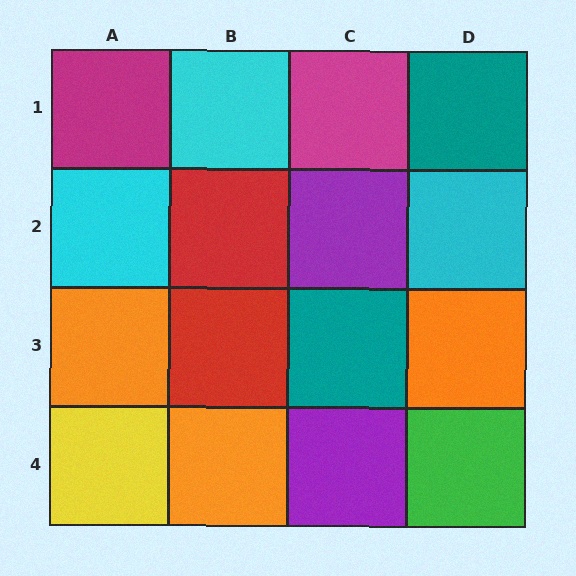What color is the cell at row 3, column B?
Red.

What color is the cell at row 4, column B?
Orange.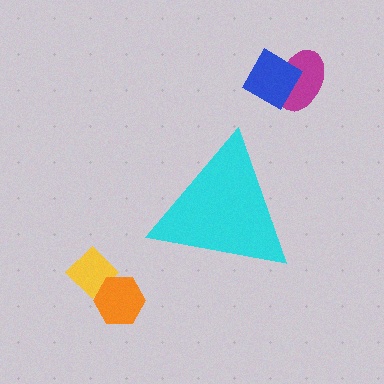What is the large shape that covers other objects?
A cyan triangle.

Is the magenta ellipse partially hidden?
No, the magenta ellipse is fully visible.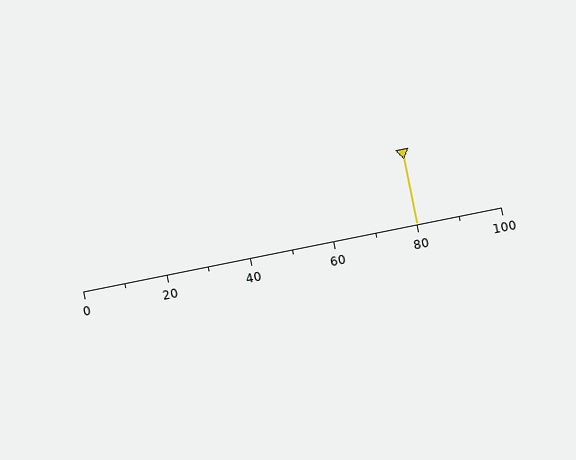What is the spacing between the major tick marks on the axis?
The major ticks are spaced 20 apart.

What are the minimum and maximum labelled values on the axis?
The axis runs from 0 to 100.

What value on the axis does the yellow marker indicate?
The marker indicates approximately 80.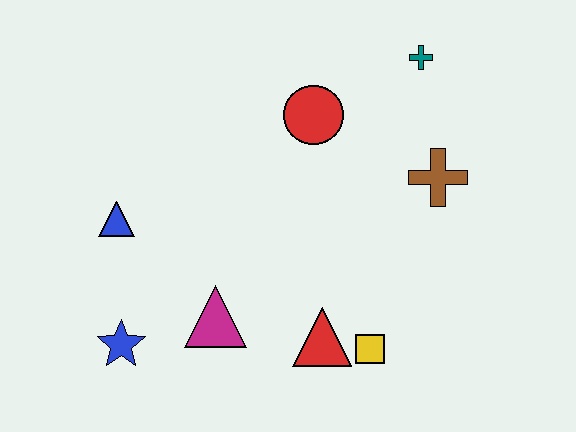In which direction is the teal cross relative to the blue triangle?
The teal cross is to the right of the blue triangle.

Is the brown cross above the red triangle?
Yes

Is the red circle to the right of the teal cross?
No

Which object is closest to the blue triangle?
The blue star is closest to the blue triangle.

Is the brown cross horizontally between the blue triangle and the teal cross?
No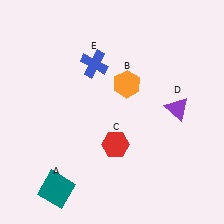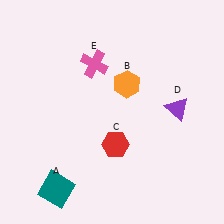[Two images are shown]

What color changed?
The cross (E) changed from blue in Image 1 to pink in Image 2.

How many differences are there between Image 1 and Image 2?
There is 1 difference between the two images.